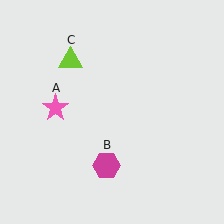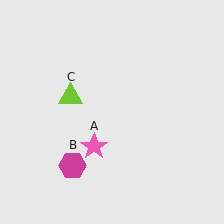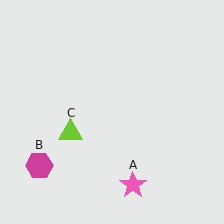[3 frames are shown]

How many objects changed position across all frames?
3 objects changed position: pink star (object A), magenta hexagon (object B), lime triangle (object C).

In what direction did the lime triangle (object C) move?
The lime triangle (object C) moved down.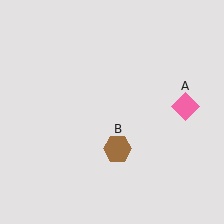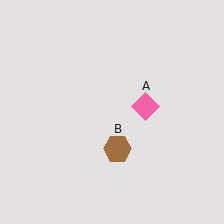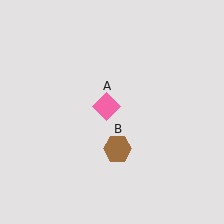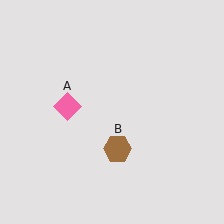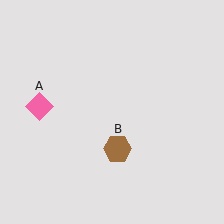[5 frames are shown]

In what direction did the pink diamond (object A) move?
The pink diamond (object A) moved left.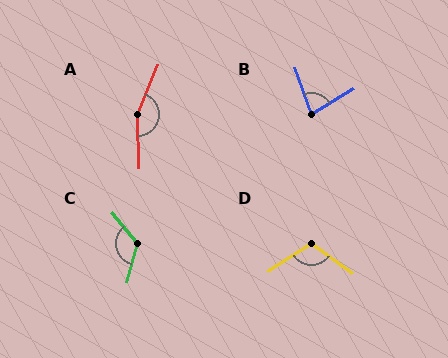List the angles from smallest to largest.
B (78°), D (112°), C (125°), A (156°).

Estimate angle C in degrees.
Approximately 125 degrees.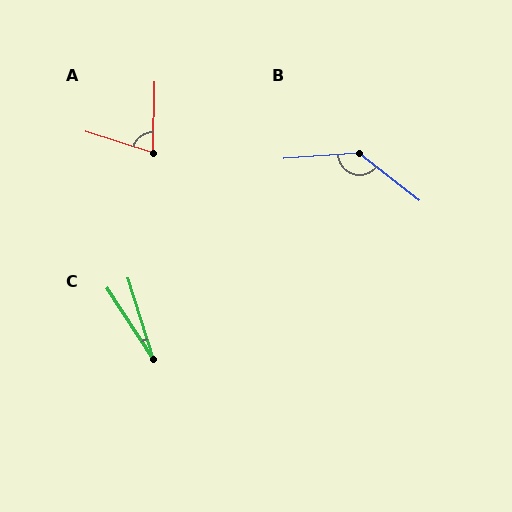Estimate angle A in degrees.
Approximately 74 degrees.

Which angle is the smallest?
C, at approximately 16 degrees.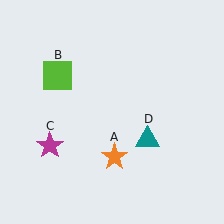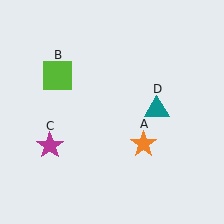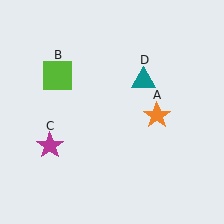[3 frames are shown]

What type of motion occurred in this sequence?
The orange star (object A), teal triangle (object D) rotated counterclockwise around the center of the scene.